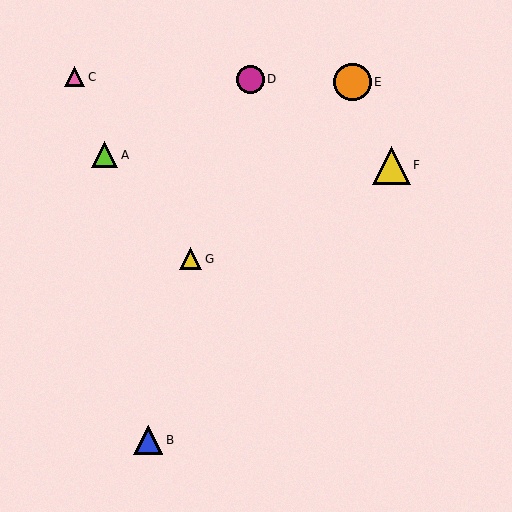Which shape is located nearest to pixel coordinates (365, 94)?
The orange circle (labeled E) at (353, 82) is nearest to that location.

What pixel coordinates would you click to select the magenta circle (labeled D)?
Click at (250, 79) to select the magenta circle D.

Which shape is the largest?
The orange circle (labeled E) is the largest.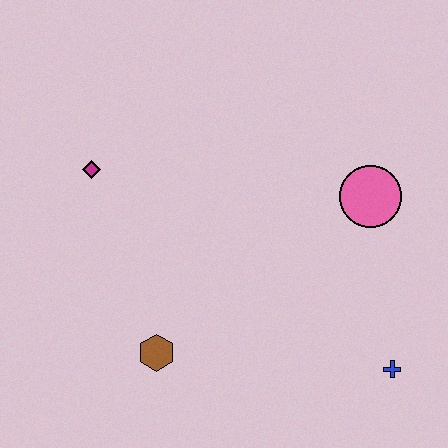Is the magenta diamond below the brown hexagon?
No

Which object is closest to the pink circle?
The blue cross is closest to the pink circle.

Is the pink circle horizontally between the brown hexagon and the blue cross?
Yes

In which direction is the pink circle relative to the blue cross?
The pink circle is above the blue cross.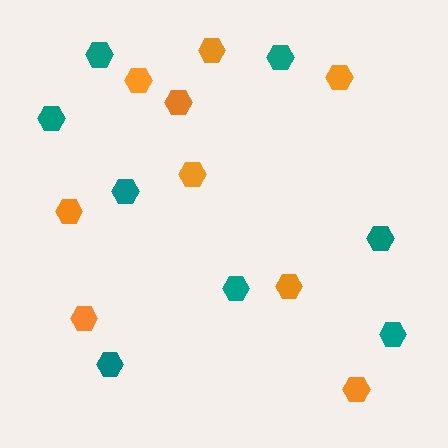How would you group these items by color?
There are 2 groups: one group of orange hexagons (9) and one group of teal hexagons (8).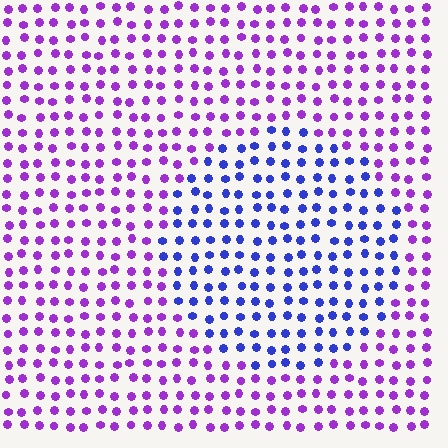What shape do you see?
I see a circle.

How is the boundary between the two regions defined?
The boundary is defined purely by a slight shift in hue (about 47 degrees). Spacing, size, and orientation are identical on both sides.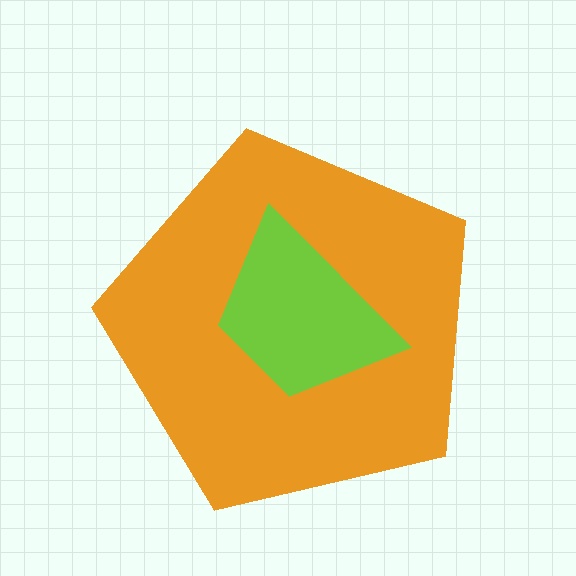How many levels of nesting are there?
2.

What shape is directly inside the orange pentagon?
The lime trapezoid.